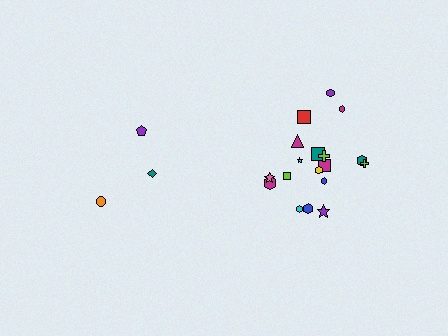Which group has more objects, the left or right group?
The right group.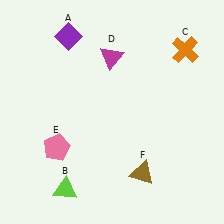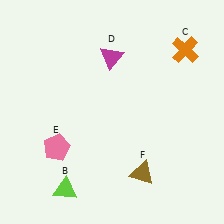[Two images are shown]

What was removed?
The purple diamond (A) was removed in Image 2.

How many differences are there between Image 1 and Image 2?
There is 1 difference between the two images.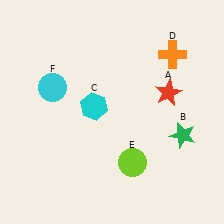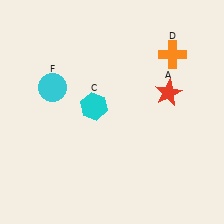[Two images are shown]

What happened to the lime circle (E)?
The lime circle (E) was removed in Image 2. It was in the bottom-right area of Image 1.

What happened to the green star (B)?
The green star (B) was removed in Image 2. It was in the bottom-right area of Image 1.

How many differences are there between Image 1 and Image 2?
There are 2 differences between the two images.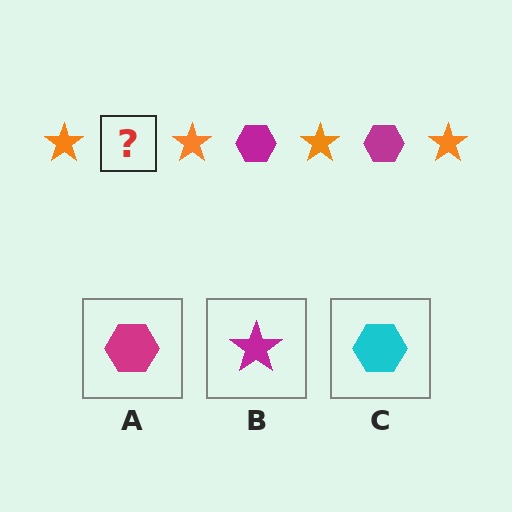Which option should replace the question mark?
Option A.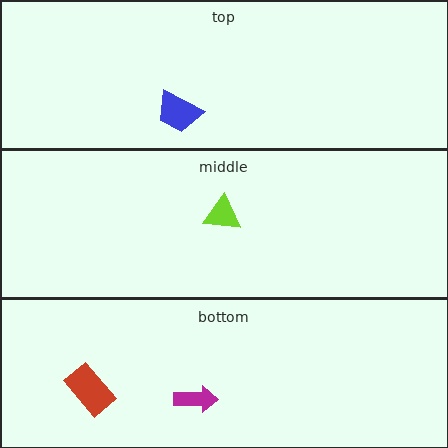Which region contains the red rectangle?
The bottom region.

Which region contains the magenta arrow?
The bottom region.